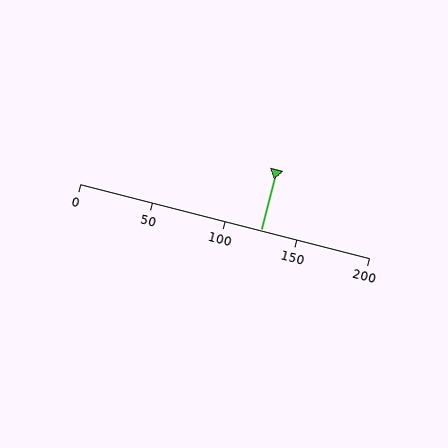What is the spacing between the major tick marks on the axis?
The major ticks are spaced 50 apart.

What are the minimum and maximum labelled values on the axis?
The axis runs from 0 to 200.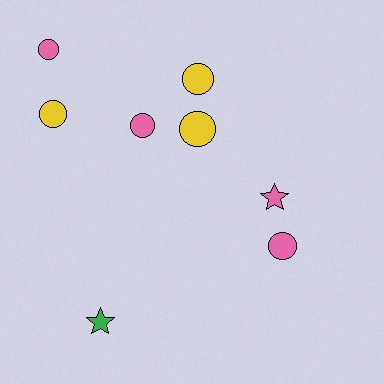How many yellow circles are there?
There are 3 yellow circles.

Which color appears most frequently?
Pink, with 4 objects.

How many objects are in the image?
There are 8 objects.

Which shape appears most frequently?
Circle, with 6 objects.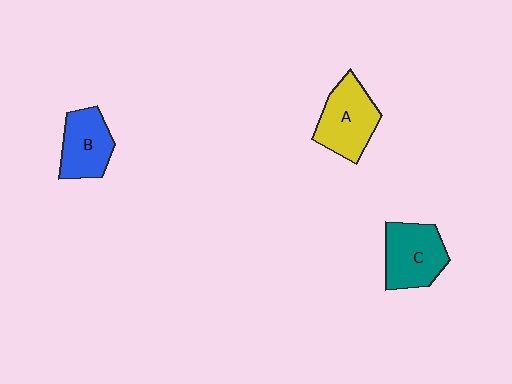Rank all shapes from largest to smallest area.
From largest to smallest: A (yellow), C (teal), B (blue).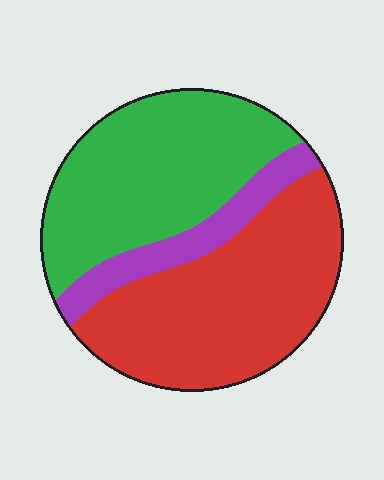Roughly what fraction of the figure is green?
Green covers roughly 40% of the figure.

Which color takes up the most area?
Red, at roughly 45%.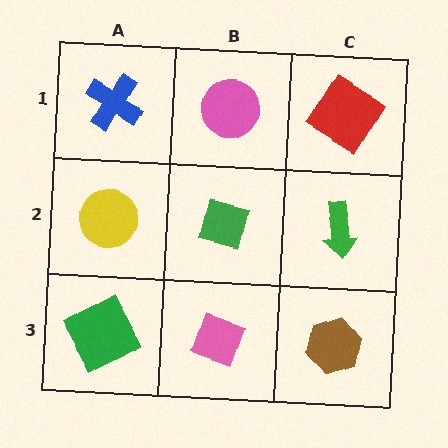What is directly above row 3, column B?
A green square.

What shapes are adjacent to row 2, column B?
A pink circle (row 1, column B), a pink diamond (row 3, column B), a yellow circle (row 2, column A), a green arrow (row 2, column C).